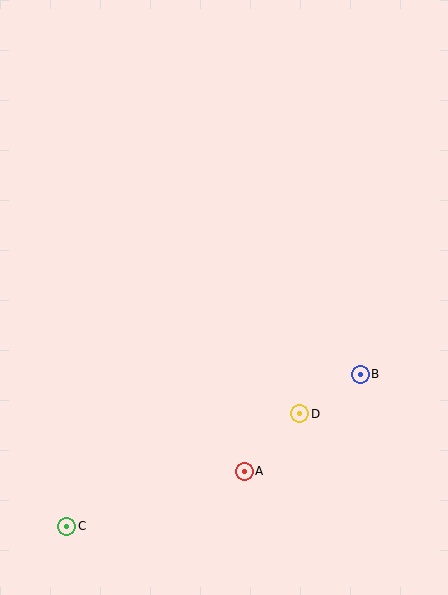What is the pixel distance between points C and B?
The distance between C and B is 331 pixels.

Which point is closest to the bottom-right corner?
Point D is closest to the bottom-right corner.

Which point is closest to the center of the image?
Point D at (300, 414) is closest to the center.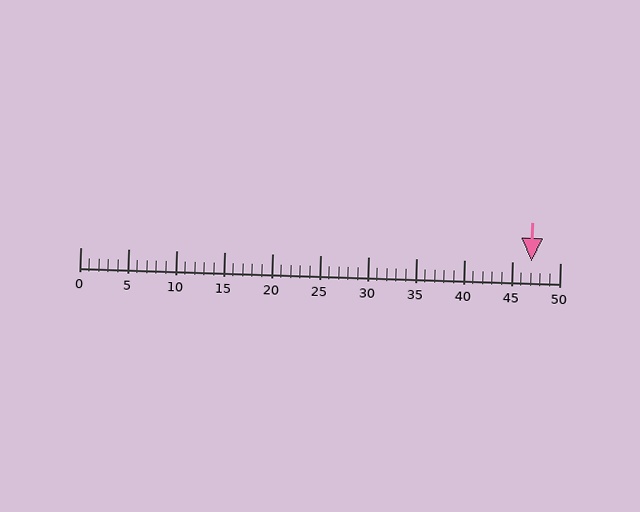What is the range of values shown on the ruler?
The ruler shows values from 0 to 50.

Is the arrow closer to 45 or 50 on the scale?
The arrow is closer to 45.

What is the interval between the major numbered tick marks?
The major tick marks are spaced 5 units apart.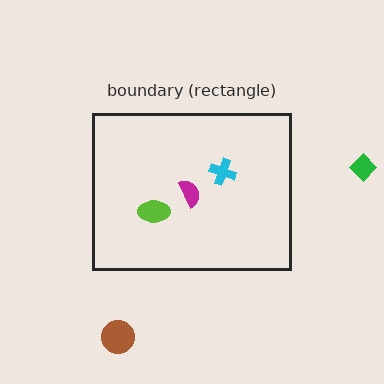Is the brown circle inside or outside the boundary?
Outside.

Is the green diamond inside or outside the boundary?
Outside.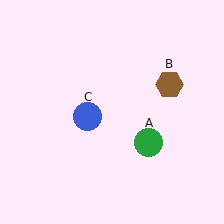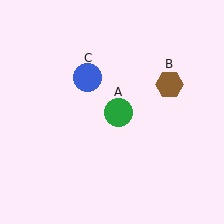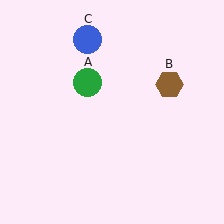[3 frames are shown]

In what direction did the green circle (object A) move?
The green circle (object A) moved up and to the left.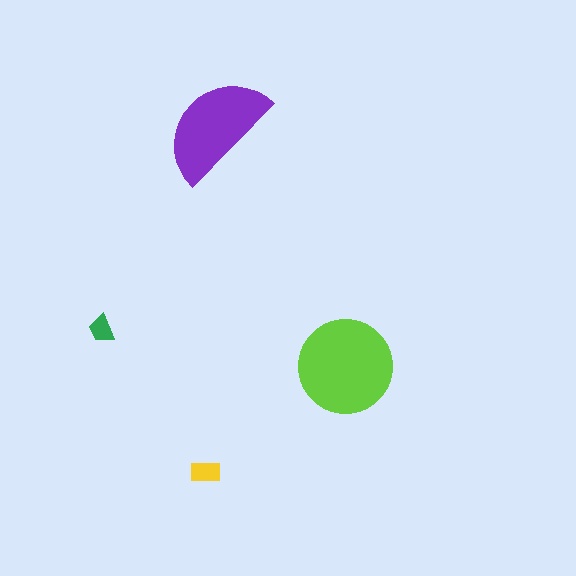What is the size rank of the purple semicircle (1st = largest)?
2nd.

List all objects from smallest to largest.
The green trapezoid, the yellow rectangle, the purple semicircle, the lime circle.